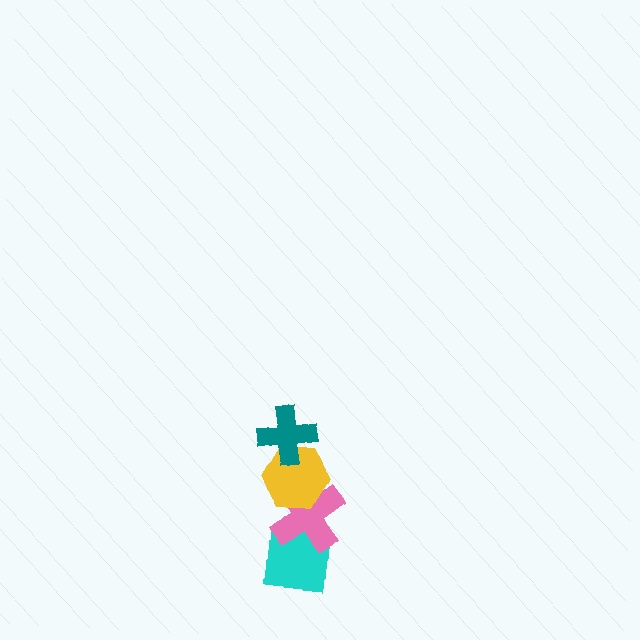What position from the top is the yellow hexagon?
The yellow hexagon is 2nd from the top.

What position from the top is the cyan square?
The cyan square is 4th from the top.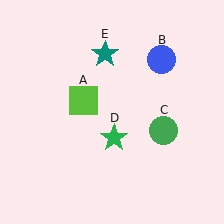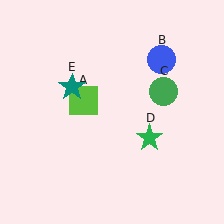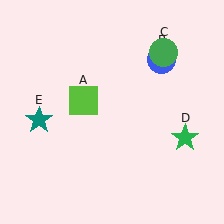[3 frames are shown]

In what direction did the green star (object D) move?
The green star (object D) moved right.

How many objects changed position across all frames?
3 objects changed position: green circle (object C), green star (object D), teal star (object E).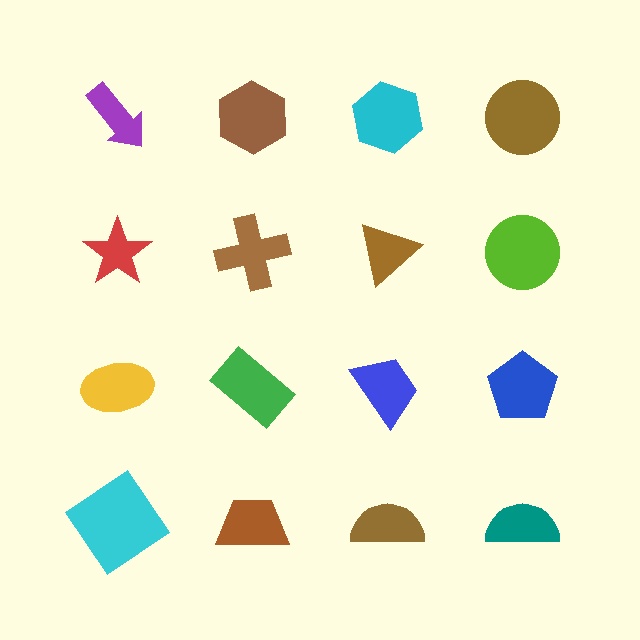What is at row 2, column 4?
A lime circle.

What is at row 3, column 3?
A blue trapezoid.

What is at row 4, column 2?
A brown trapezoid.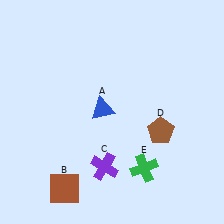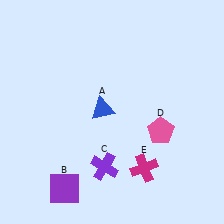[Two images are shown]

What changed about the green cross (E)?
In Image 1, E is green. In Image 2, it changed to magenta.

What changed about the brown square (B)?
In Image 1, B is brown. In Image 2, it changed to purple.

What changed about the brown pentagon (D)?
In Image 1, D is brown. In Image 2, it changed to pink.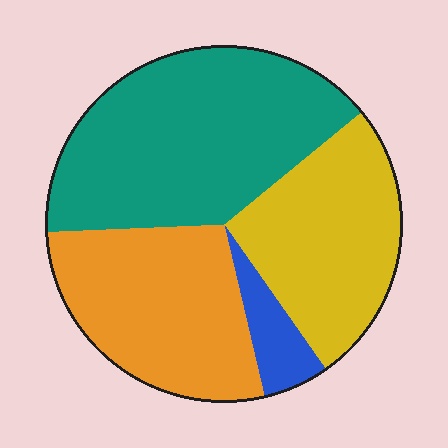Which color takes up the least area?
Blue, at roughly 5%.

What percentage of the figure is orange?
Orange covers roughly 30% of the figure.